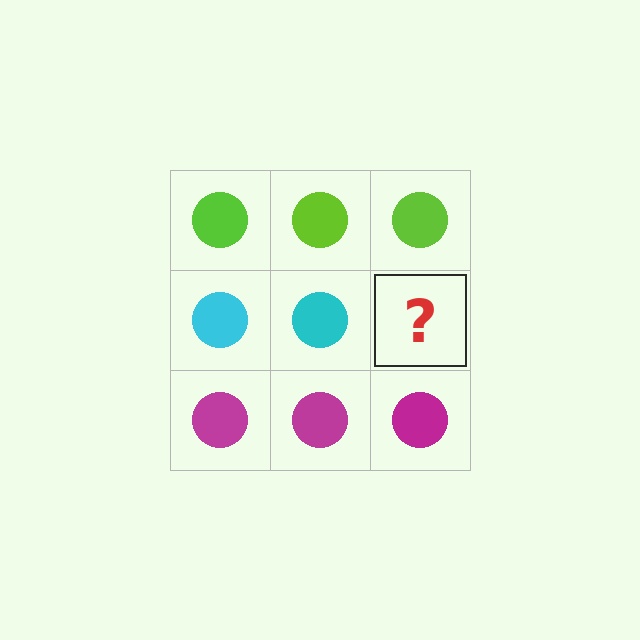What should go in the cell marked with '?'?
The missing cell should contain a cyan circle.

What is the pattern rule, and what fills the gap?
The rule is that each row has a consistent color. The gap should be filled with a cyan circle.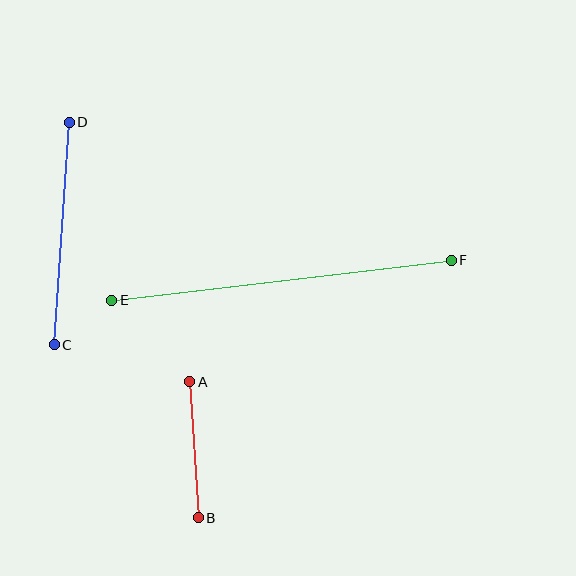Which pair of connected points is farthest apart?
Points E and F are farthest apart.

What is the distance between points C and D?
The distance is approximately 223 pixels.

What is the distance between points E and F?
The distance is approximately 342 pixels.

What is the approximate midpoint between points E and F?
The midpoint is at approximately (281, 280) pixels.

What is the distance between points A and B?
The distance is approximately 136 pixels.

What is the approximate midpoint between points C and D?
The midpoint is at approximately (62, 233) pixels.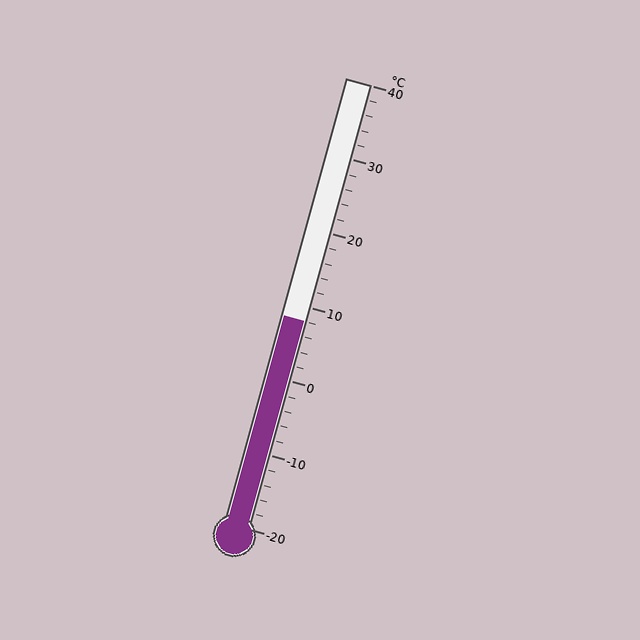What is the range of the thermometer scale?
The thermometer scale ranges from -20°C to 40°C.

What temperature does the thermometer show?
The thermometer shows approximately 8°C.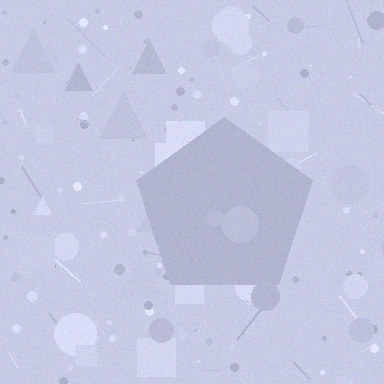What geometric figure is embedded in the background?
A pentagon is embedded in the background.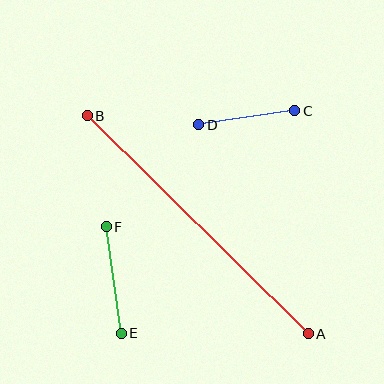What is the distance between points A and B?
The distance is approximately 310 pixels.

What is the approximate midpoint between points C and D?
The midpoint is at approximately (247, 118) pixels.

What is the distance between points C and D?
The distance is approximately 97 pixels.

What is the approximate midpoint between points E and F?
The midpoint is at approximately (114, 280) pixels.